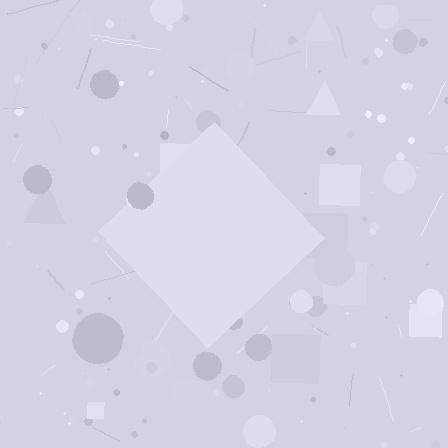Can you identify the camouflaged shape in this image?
The camouflaged shape is a diamond.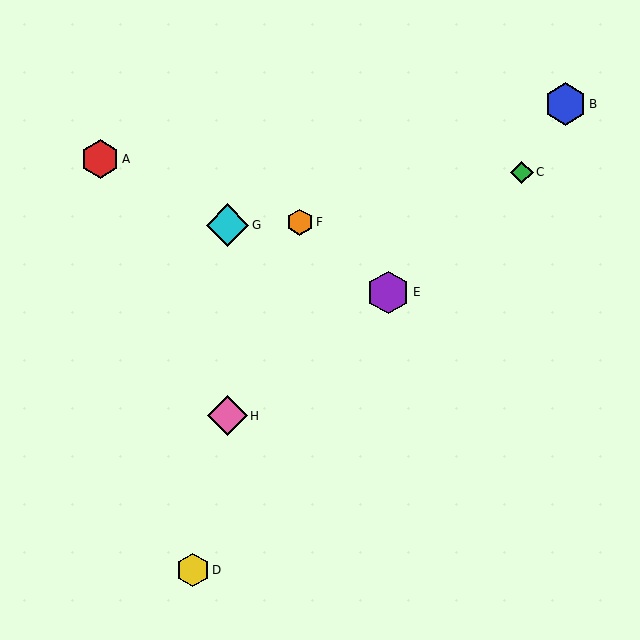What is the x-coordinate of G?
Object G is at x≈227.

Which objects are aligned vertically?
Objects G, H are aligned vertically.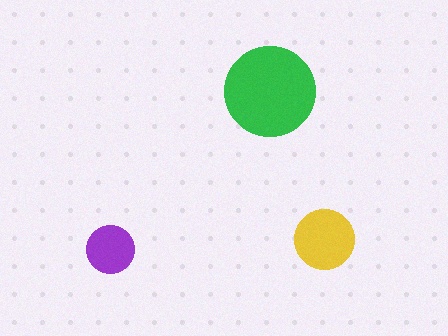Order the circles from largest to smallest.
the green one, the yellow one, the purple one.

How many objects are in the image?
There are 3 objects in the image.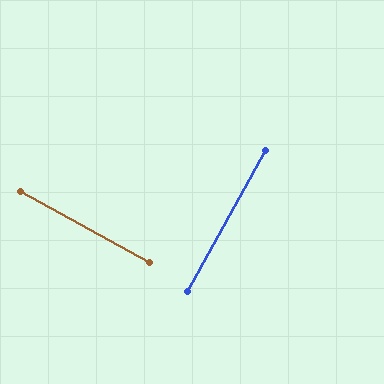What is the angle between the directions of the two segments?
Approximately 90 degrees.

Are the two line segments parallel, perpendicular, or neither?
Perpendicular — they meet at approximately 90°.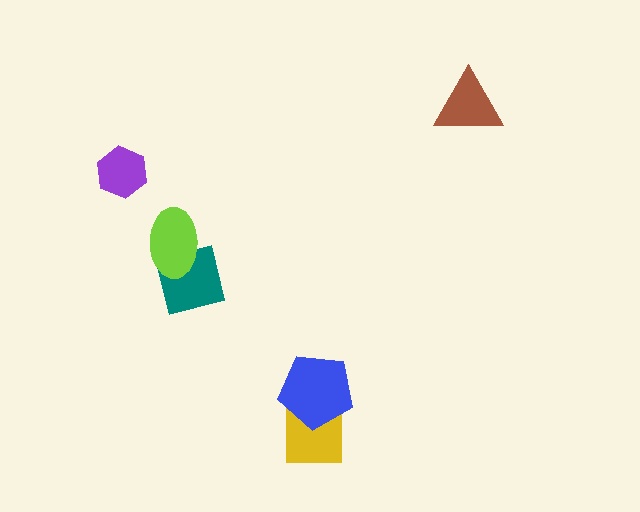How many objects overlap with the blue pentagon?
1 object overlaps with the blue pentagon.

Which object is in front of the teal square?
The lime ellipse is in front of the teal square.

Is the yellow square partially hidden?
Yes, it is partially covered by another shape.